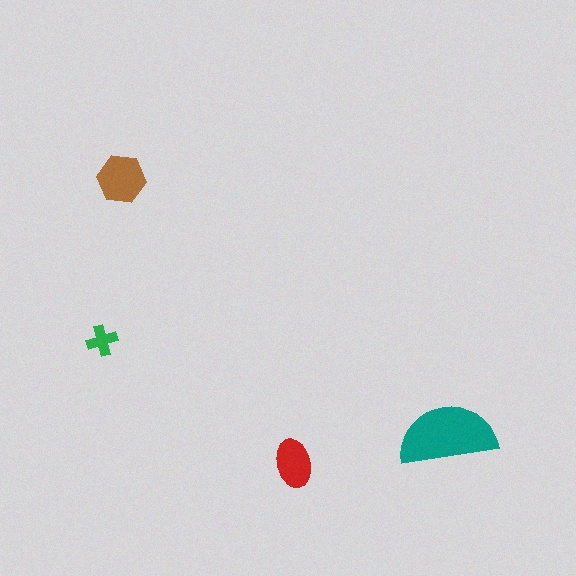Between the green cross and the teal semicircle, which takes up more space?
The teal semicircle.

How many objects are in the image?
There are 4 objects in the image.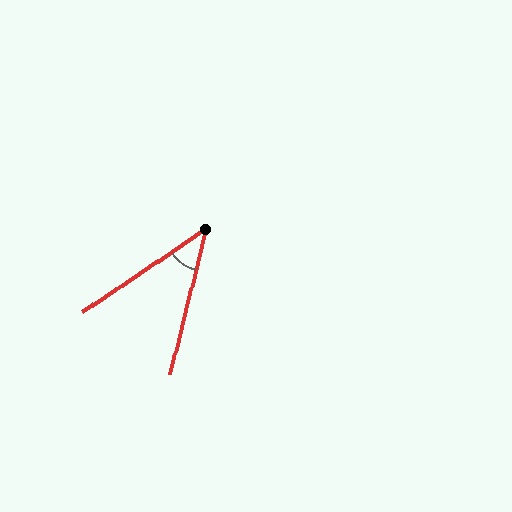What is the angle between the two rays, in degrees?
Approximately 42 degrees.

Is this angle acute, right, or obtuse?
It is acute.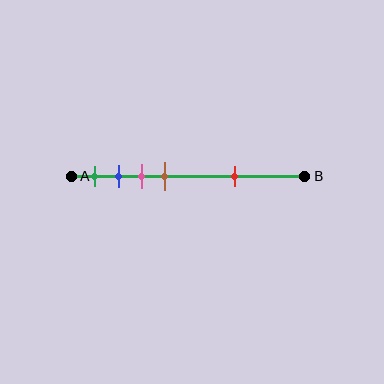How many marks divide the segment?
There are 5 marks dividing the segment.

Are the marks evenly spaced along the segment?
No, the marks are not evenly spaced.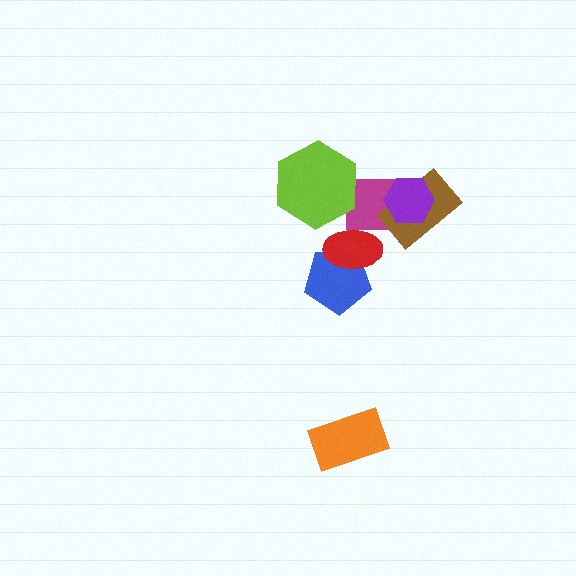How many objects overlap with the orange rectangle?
0 objects overlap with the orange rectangle.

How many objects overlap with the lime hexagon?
1 object overlaps with the lime hexagon.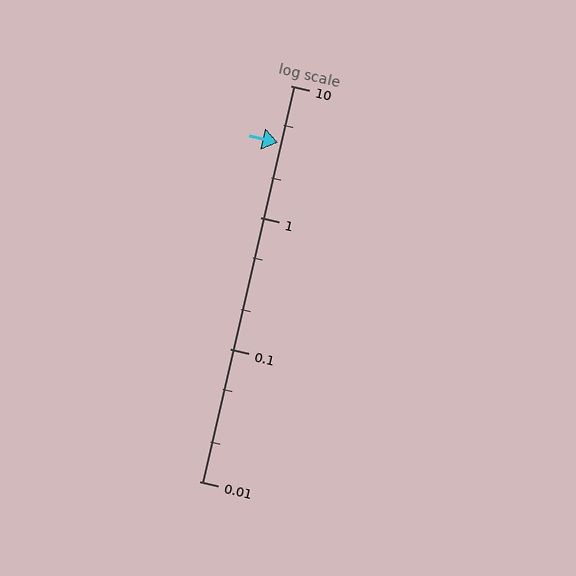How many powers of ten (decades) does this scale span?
The scale spans 3 decades, from 0.01 to 10.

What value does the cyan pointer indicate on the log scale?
The pointer indicates approximately 3.7.